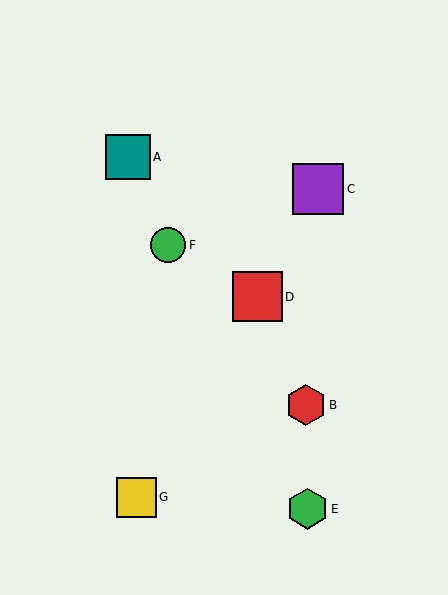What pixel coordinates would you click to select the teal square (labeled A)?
Click at (128, 157) to select the teal square A.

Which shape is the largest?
The purple square (labeled C) is the largest.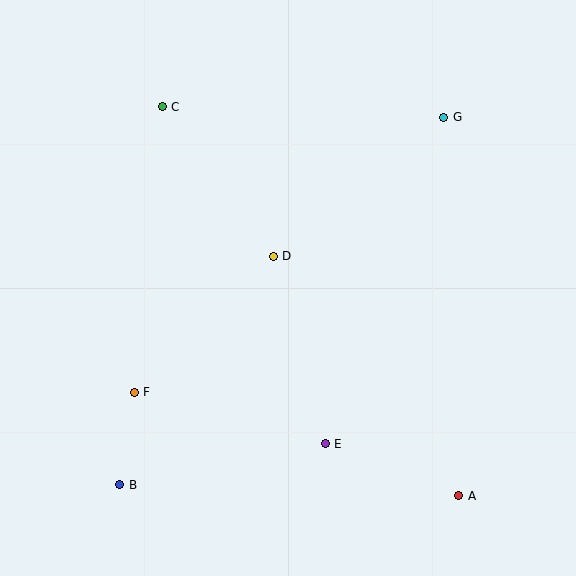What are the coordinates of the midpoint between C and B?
The midpoint between C and B is at (141, 296).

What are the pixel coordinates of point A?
Point A is at (458, 496).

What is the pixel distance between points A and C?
The distance between A and C is 489 pixels.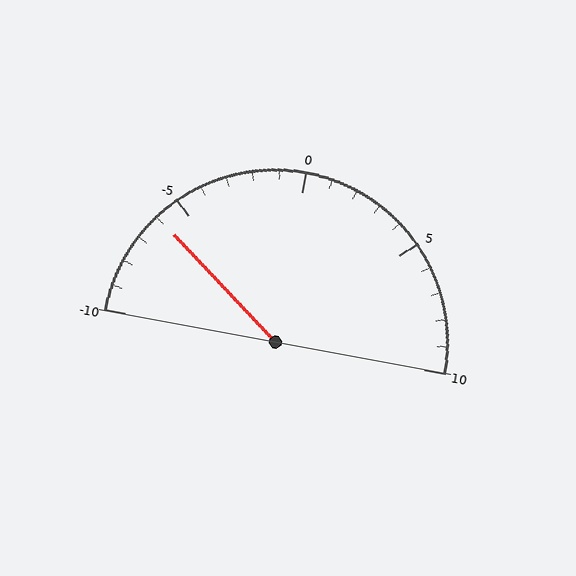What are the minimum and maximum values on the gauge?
The gauge ranges from -10 to 10.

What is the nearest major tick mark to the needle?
The nearest major tick mark is -5.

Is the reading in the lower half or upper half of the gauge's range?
The reading is in the lower half of the range (-10 to 10).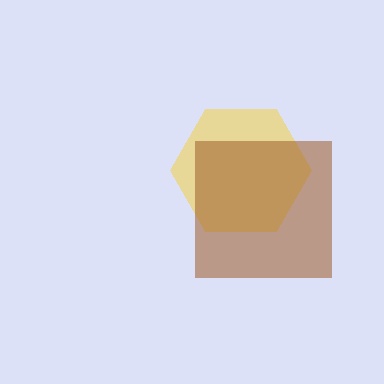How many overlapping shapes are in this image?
There are 2 overlapping shapes in the image.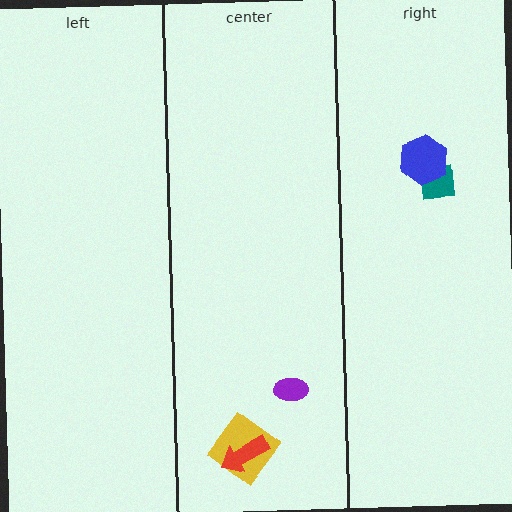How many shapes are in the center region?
3.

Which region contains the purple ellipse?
The center region.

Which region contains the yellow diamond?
The center region.